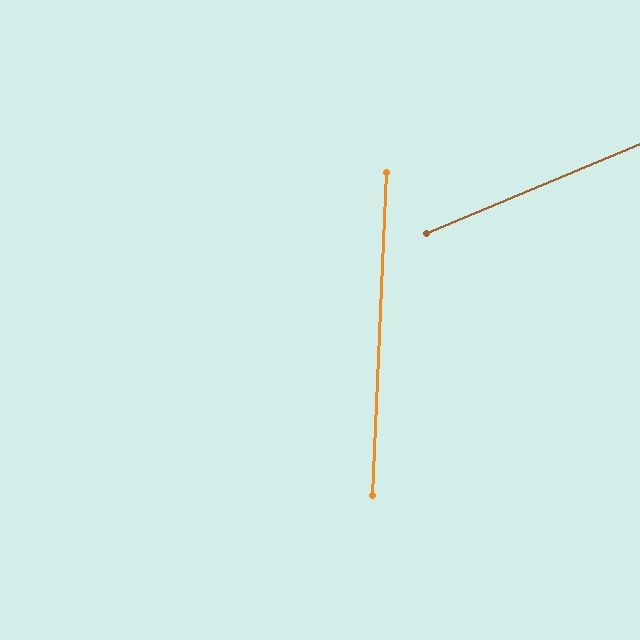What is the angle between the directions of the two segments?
Approximately 65 degrees.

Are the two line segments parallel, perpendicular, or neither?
Neither parallel nor perpendicular — they differ by about 65°.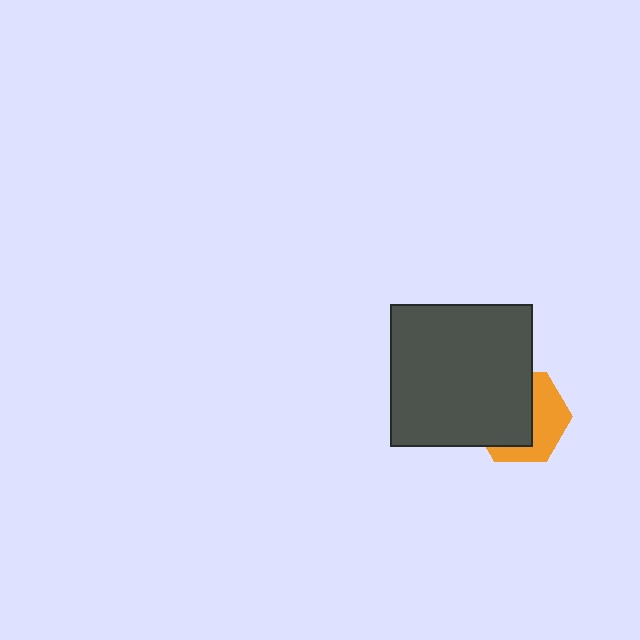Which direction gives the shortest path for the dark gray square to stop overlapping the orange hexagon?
Moving toward the upper-left gives the shortest separation.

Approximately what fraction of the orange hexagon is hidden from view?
Roughly 58% of the orange hexagon is hidden behind the dark gray square.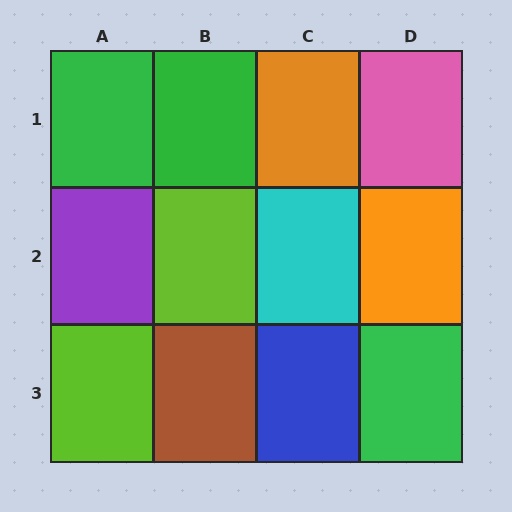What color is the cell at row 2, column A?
Purple.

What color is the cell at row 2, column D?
Orange.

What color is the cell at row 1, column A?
Green.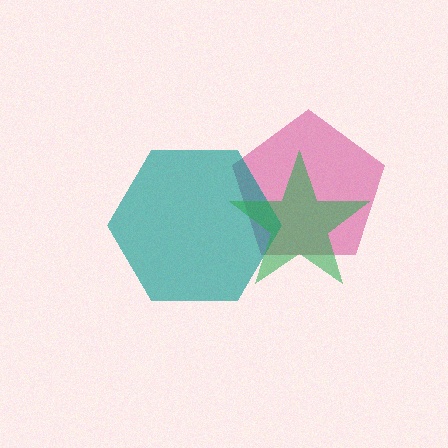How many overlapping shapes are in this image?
There are 3 overlapping shapes in the image.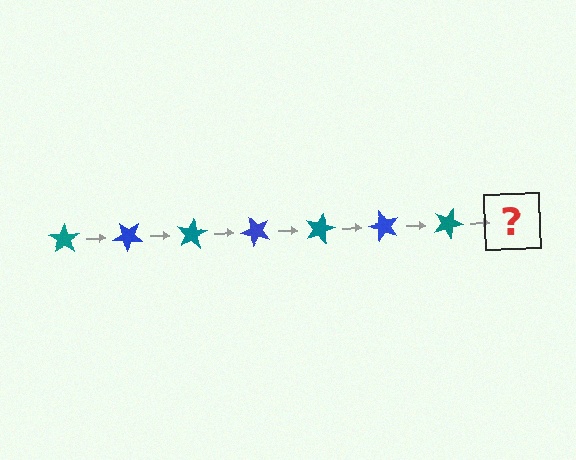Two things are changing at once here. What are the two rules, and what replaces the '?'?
The two rules are that it rotates 40 degrees each step and the color cycles through teal and blue. The '?' should be a blue star, rotated 280 degrees from the start.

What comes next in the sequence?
The next element should be a blue star, rotated 280 degrees from the start.